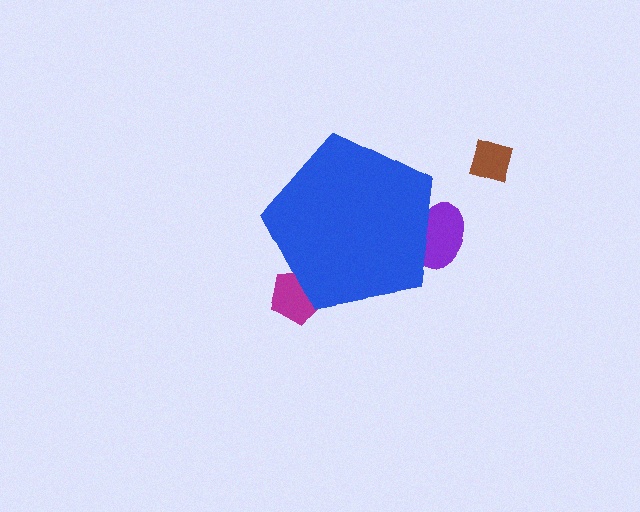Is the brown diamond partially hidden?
No, the brown diamond is fully visible.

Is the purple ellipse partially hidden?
Yes, the purple ellipse is partially hidden behind the blue pentagon.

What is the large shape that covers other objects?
A blue pentagon.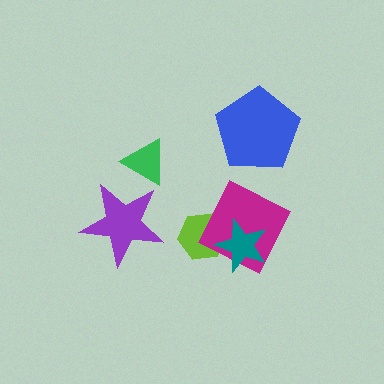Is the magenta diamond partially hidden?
Yes, it is partially covered by another shape.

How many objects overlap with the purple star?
0 objects overlap with the purple star.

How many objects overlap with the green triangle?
0 objects overlap with the green triangle.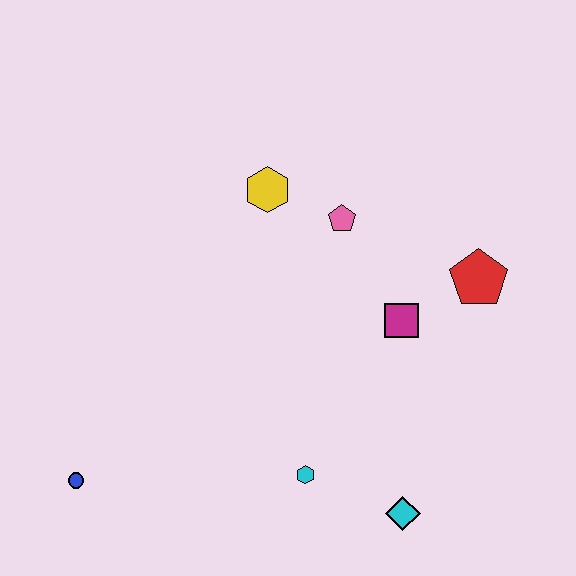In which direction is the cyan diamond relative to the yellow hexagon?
The cyan diamond is below the yellow hexagon.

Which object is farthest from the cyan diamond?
The yellow hexagon is farthest from the cyan diamond.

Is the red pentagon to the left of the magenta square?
No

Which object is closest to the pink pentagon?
The yellow hexagon is closest to the pink pentagon.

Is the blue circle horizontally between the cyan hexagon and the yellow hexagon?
No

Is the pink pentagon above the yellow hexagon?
No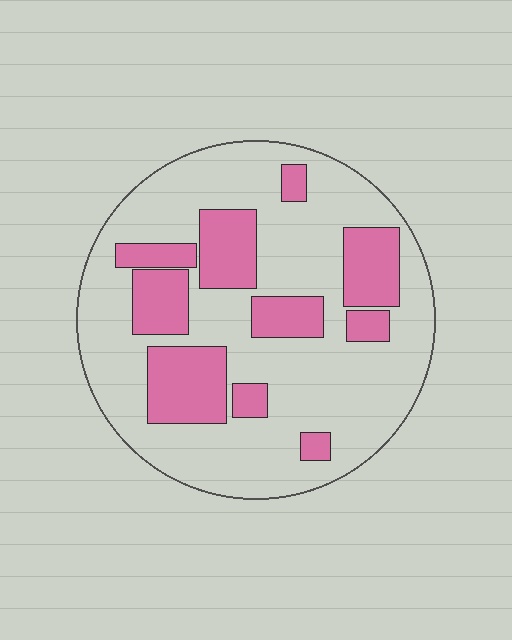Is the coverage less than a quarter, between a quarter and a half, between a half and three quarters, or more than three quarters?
Between a quarter and a half.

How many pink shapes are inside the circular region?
10.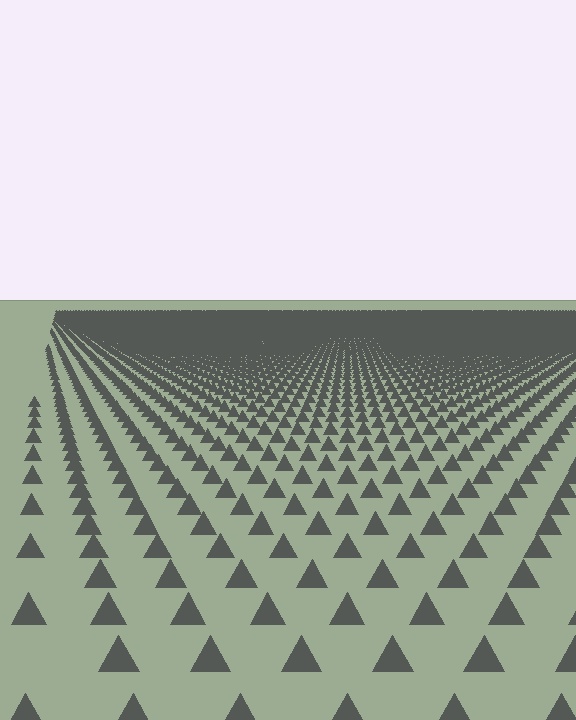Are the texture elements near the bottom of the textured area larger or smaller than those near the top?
Larger. Near the bottom, elements are closer to the viewer and appear at a bigger on-screen size.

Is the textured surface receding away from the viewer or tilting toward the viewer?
The surface is receding away from the viewer. Texture elements get smaller and denser toward the top.